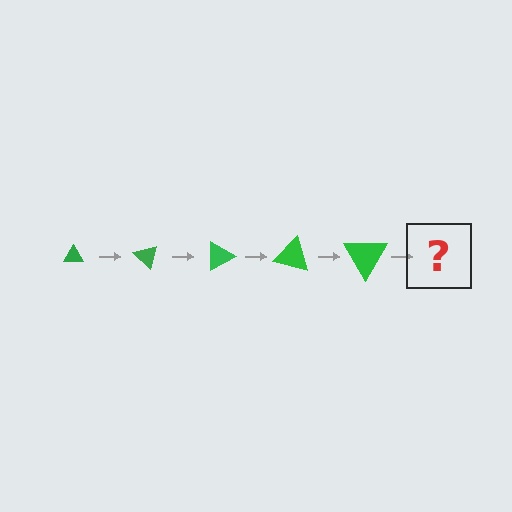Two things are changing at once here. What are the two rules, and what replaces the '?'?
The two rules are that the triangle grows larger each step and it rotates 45 degrees each step. The '?' should be a triangle, larger than the previous one and rotated 225 degrees from the start.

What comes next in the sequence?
The next element should be a triangle, larger than the previous one and rotated 225 degrees from the start.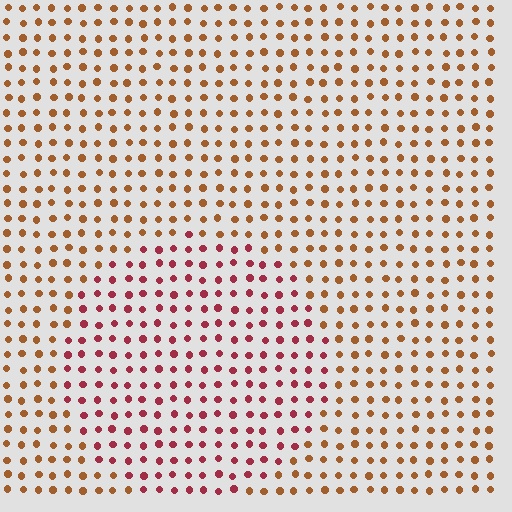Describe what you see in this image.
The image is filled with small brown elements in a uniform arrangement. A circle-shaped region is visible where the elements are tinted to a slightly different hue, forming a subtle color boundary.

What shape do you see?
I see a circle.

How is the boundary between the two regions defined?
The boundary is defined purely by a slight shift in hue (about 38 degrees). Spacing, size, and orientation are identical on both sides.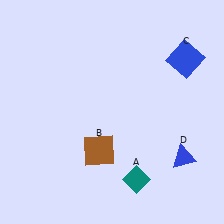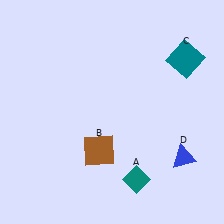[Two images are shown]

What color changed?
The square (C) changed from blue in Image 1 to teal in Image 2.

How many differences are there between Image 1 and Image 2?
There is 1 difference between the two images.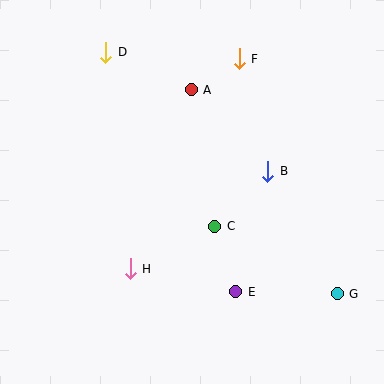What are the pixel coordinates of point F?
Point F is at (239, 59).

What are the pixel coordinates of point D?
Point D is at (106, 52).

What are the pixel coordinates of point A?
Point A is at (191, 90).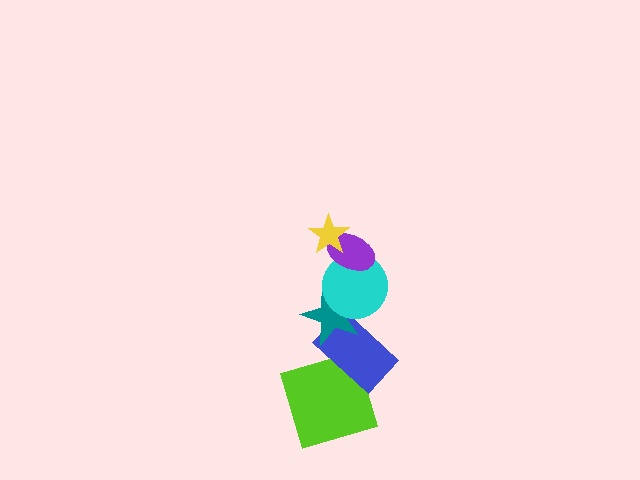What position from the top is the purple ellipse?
The purple ellipse is 2nd from the top.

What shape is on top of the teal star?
The cyan circle is on top of the teal star.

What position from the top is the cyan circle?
The cyan circle is 3rd from the top.